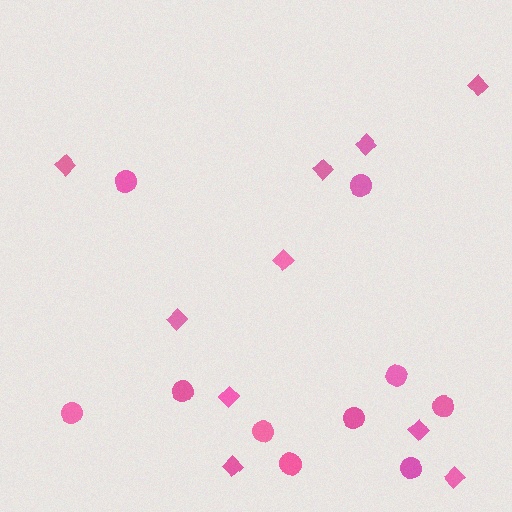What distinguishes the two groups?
There are 2 groups: one group of diamonds (10) and one group of circles (10).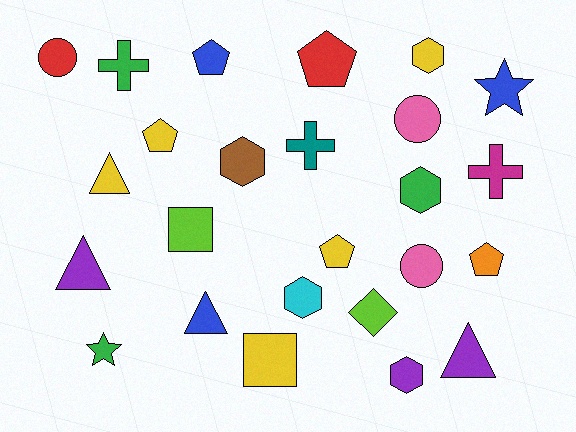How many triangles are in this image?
There are 4 triangles.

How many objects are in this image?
There are 25 objects.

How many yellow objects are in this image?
There are 5 yellow objects.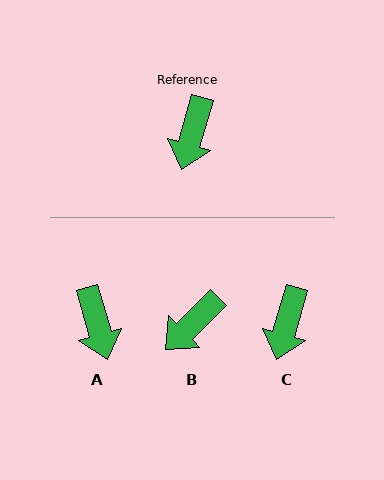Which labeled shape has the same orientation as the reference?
C.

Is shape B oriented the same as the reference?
No, it is off by about 29 degrees.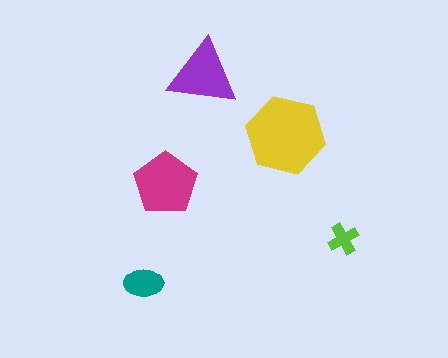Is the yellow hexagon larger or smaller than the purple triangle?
Larger.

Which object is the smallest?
The lime cross.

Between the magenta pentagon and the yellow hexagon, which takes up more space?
The yellow hexagon.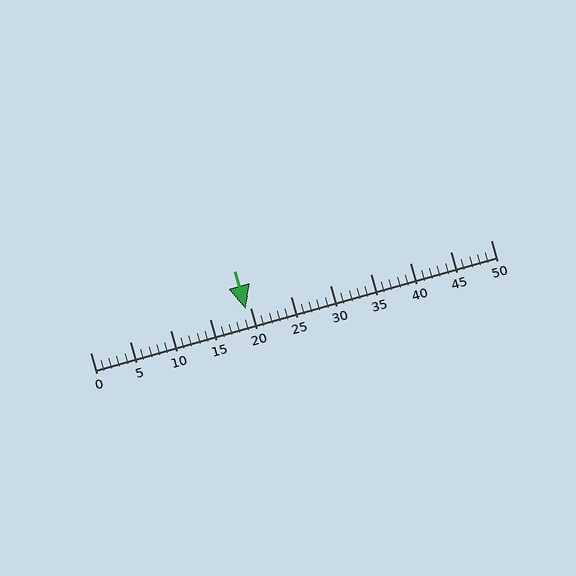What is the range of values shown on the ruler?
The ruler shows values from 0 to 50.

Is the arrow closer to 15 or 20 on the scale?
The arrow is closer to 20.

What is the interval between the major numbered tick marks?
The major tick marks are spaced 5 units apart.